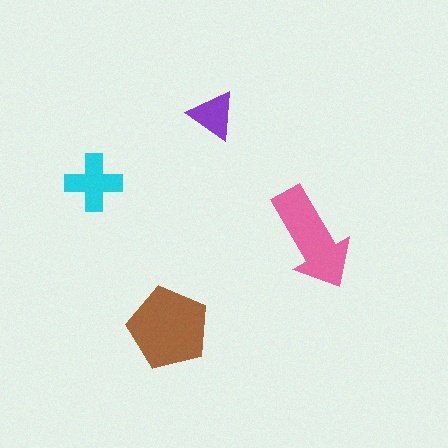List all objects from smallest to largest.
The purple triangle, the cyan cross, the pink arrow, the brown pentagon.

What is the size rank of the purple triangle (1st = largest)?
4th.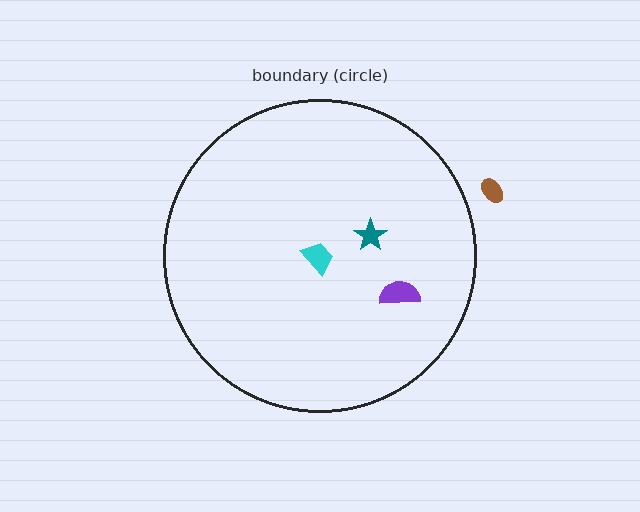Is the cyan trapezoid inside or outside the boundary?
Inside.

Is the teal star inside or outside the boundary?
Inside.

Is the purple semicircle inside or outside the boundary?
Inside.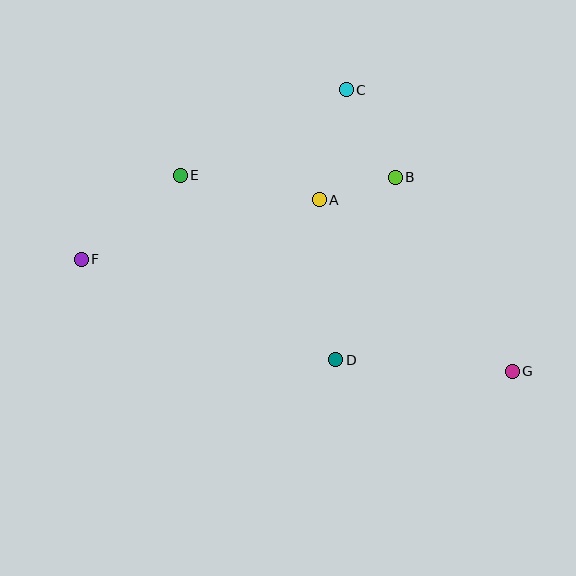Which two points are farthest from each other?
Points F and G are farthest from each other.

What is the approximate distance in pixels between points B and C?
The distance between B and C is approximately 100 pixels.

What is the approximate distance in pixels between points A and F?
The distance between A and F is approximately 245 pixels.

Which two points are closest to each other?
Points A and B are closest to each other.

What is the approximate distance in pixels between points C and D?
The distance between C and D is approximately 270 pixels.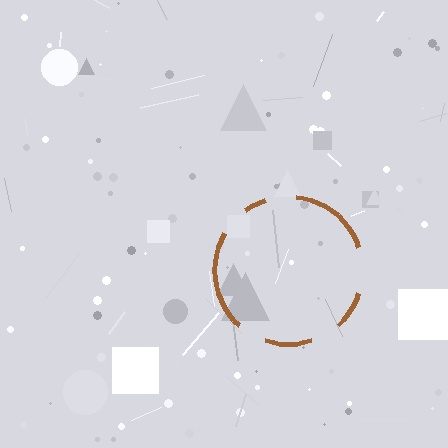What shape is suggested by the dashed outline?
The dashed outline suggests a circle.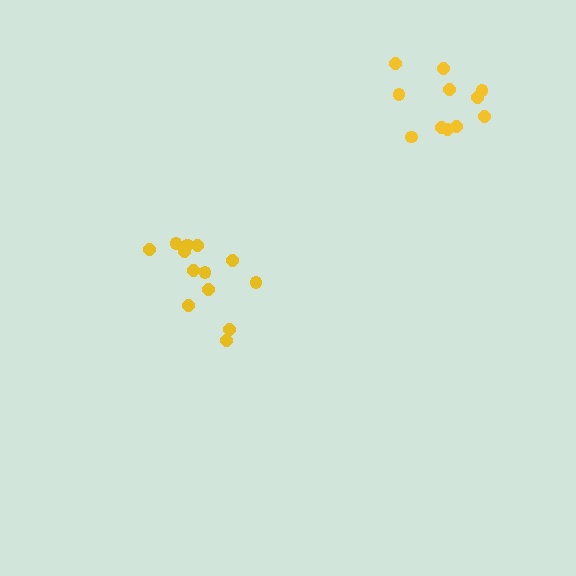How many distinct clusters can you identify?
There are 2 distinct clusters.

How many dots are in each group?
Group 1: 11 dots, Group 2: 13 dots (24 total).